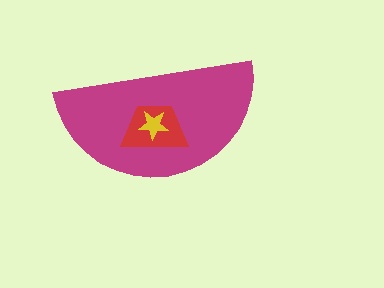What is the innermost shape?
The yellow star.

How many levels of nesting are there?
3.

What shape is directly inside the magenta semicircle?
The red trapezoid.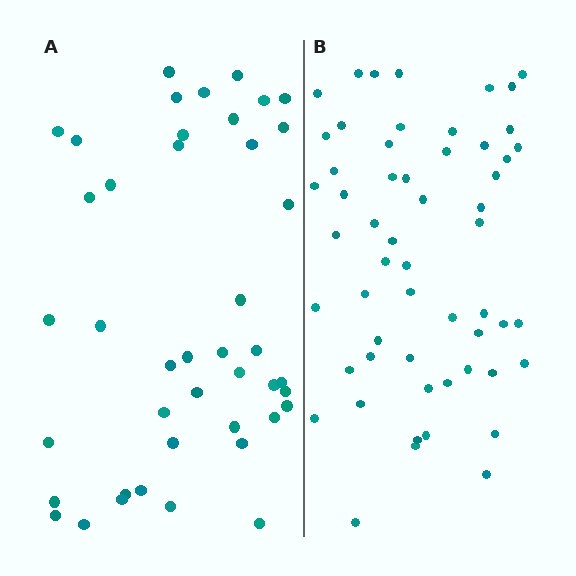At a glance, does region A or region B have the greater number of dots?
Region B (the right region) has more dots.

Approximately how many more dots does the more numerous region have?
Region B has approximately 15 more dots than region A.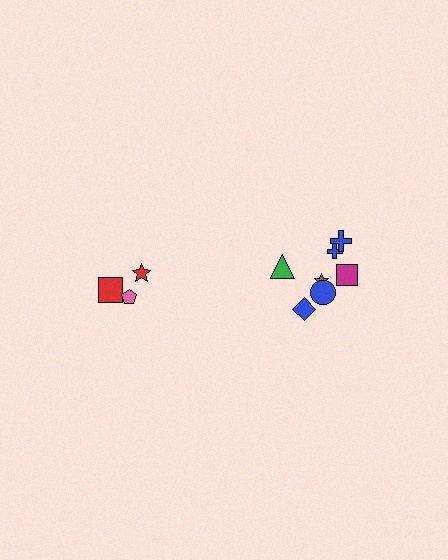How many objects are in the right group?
There are 8 objects.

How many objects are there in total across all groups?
There are 11 objects.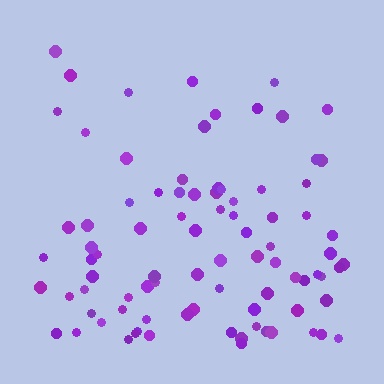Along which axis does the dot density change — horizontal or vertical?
Vertical.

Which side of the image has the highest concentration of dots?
The bottom.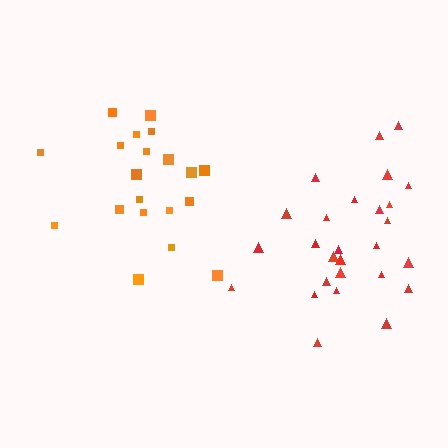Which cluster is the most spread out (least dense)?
Red.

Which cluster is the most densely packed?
Orange.